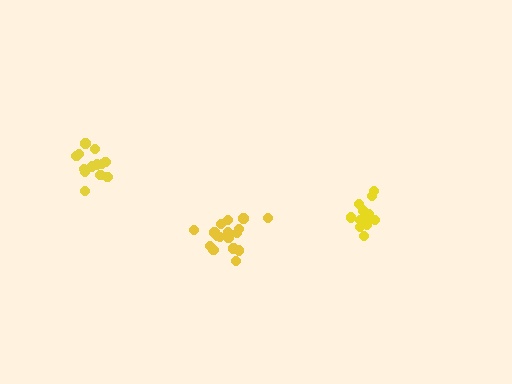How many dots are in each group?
Group 1: 17 dots, Group 2: 13 dots, Group 3: 15 dots (45 total).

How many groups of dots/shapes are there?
There are 3 groups.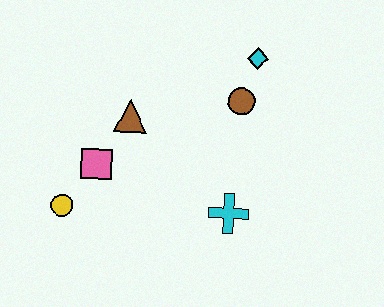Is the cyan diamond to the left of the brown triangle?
No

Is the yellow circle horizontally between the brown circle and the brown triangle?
No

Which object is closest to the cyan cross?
The brown circle is closest to the cyan cross.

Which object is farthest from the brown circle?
The yellow circle is farthest from the brown circle.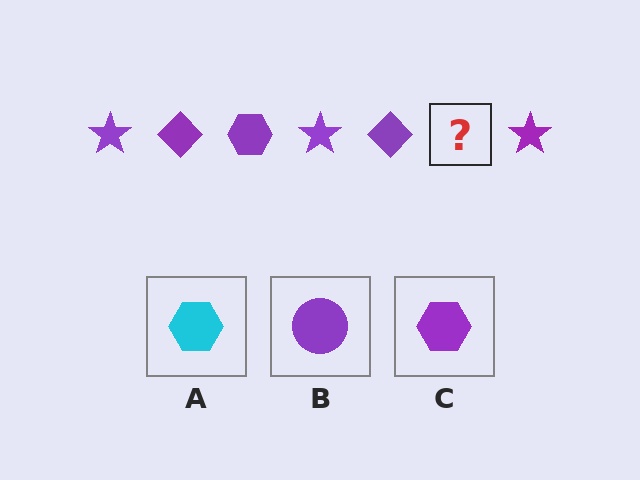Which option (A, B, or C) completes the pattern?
C.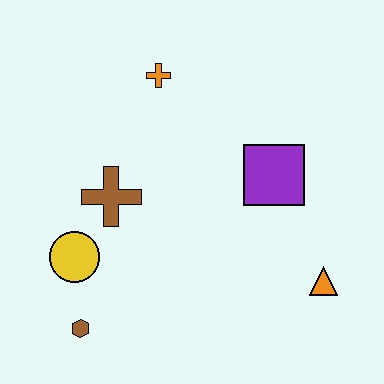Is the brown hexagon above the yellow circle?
No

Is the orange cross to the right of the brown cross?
Yes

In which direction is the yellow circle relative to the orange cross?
The yellow circle is below the orange cross.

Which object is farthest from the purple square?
The brown hexagon is farthest from the purple square.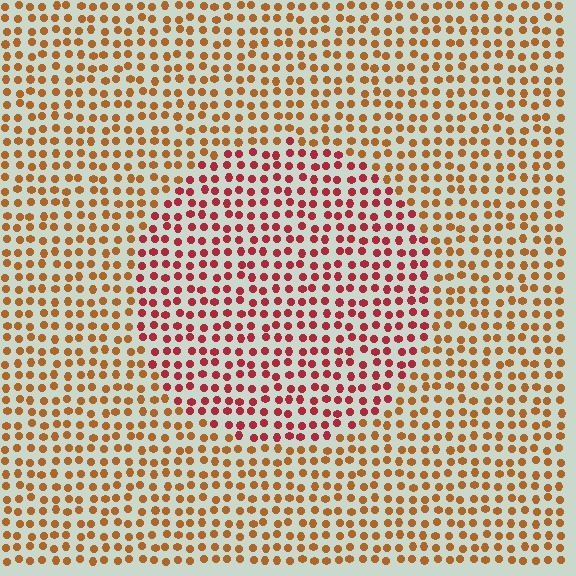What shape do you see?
I see a circle.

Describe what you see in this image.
The image is filled with small brown elements in a uniform arrangement. A circle-shaped region is visible where the elements are tinted to a slightly different hue, forming a subtle color boundary.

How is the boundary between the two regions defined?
The boundary is defined purely by a slight shift in hue (about 37 degrees). Spacing, size, and orientation are identical on both sides.